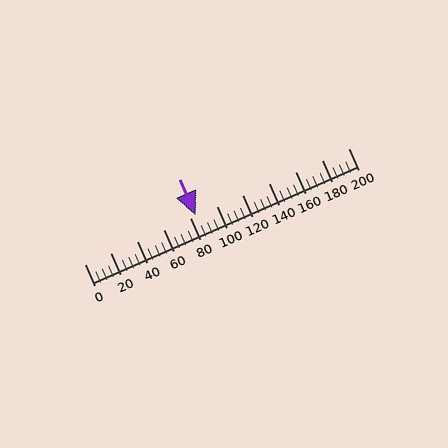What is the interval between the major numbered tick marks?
The major tick marks are spaced 20 units apart.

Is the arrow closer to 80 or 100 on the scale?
The arrow is closer to 80.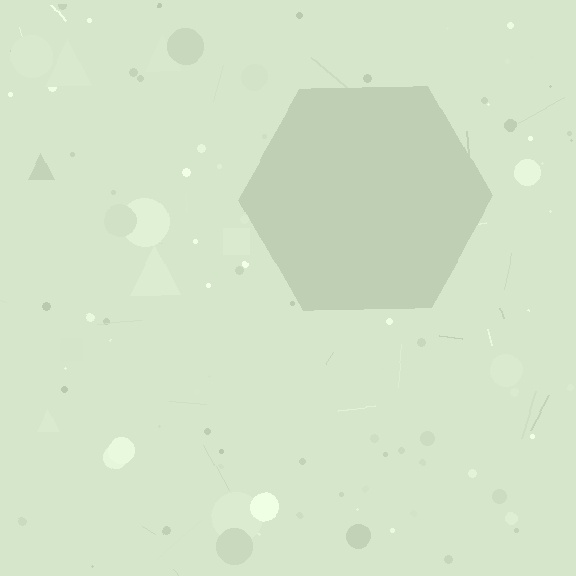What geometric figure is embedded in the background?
A hexagon is embedded in the background.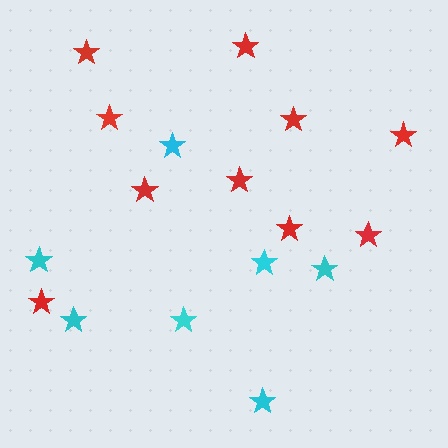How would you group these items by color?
There are 2 groups: one group of red stars (10) and one group of cyan stars (7).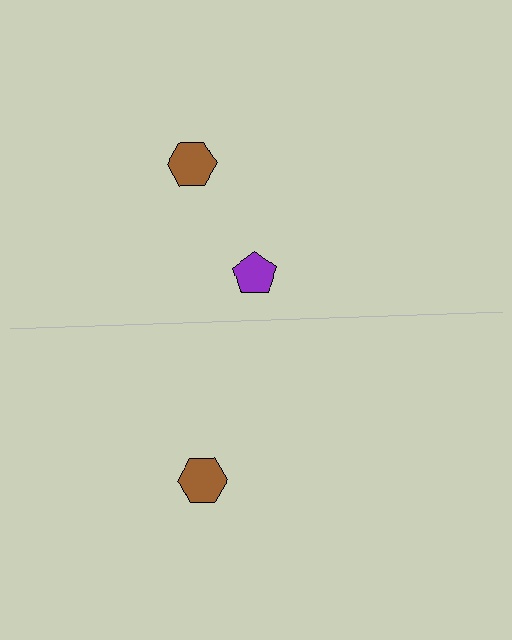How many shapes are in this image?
There are 3 shapes in this image.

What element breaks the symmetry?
A purple pentagon is missing from the bottom side.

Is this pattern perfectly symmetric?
No, the pattern is not perfectly symmetric. A purple pentagon is missing from the bottom side.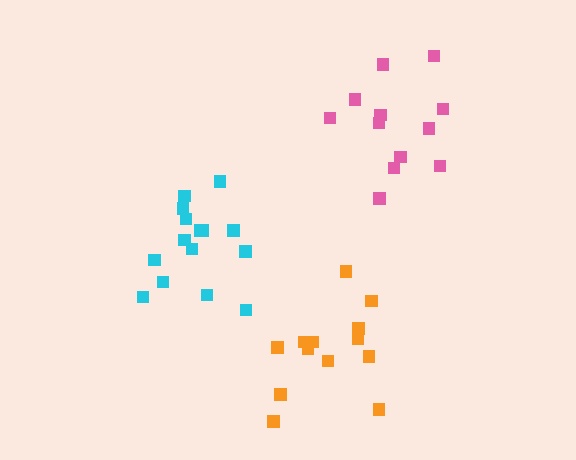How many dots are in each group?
Group 1: 13 dots, Group 2: 15 dots, Group 3: 12 dots (40 total).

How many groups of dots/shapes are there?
There are 3 groups.